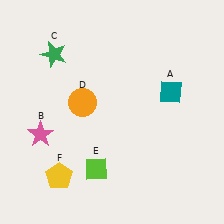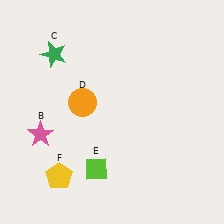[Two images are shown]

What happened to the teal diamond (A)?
The teal diamond (A) was removed in Image 2. It was in the top-right area of Image 1.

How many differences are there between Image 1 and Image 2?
There is 1 difference between the two images.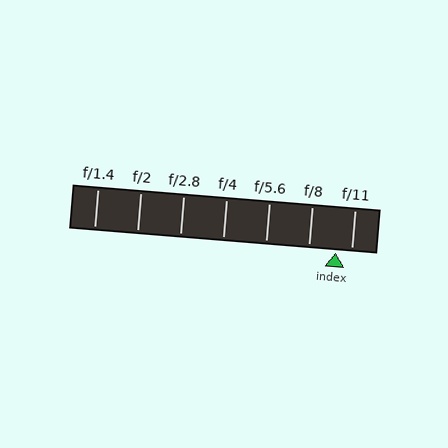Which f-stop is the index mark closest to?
The index mark is closest to f/11.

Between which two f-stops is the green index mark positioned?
The index mark is between f/8 and f/11.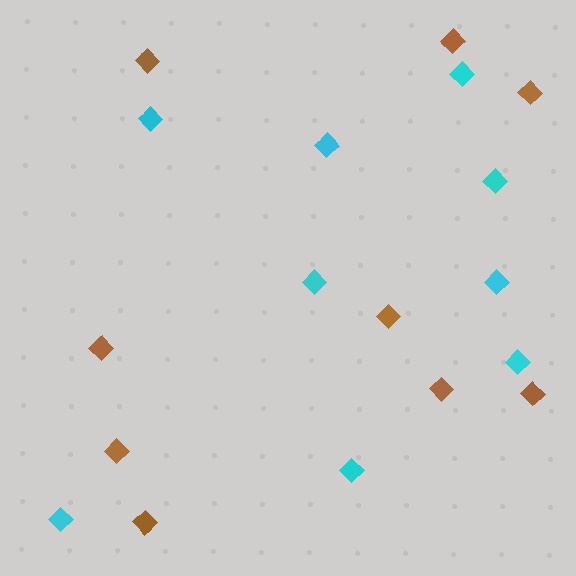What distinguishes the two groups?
There are 2 groups: one group of cyan diamonds (9) and one group of brown diamonds (9).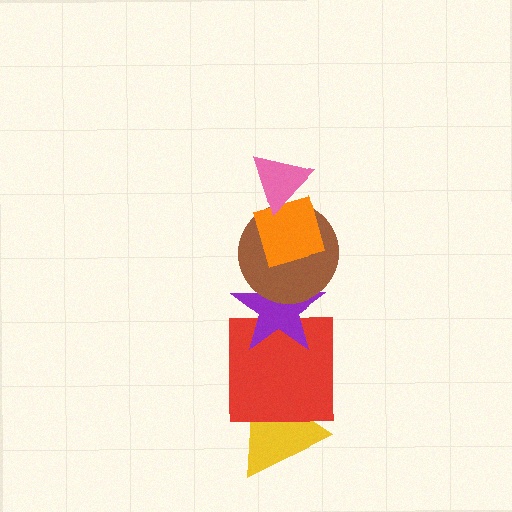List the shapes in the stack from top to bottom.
From top to bottom: the pink triangle, the orange diamond, the brown circle, the purple star, the red square, the yellow triangle.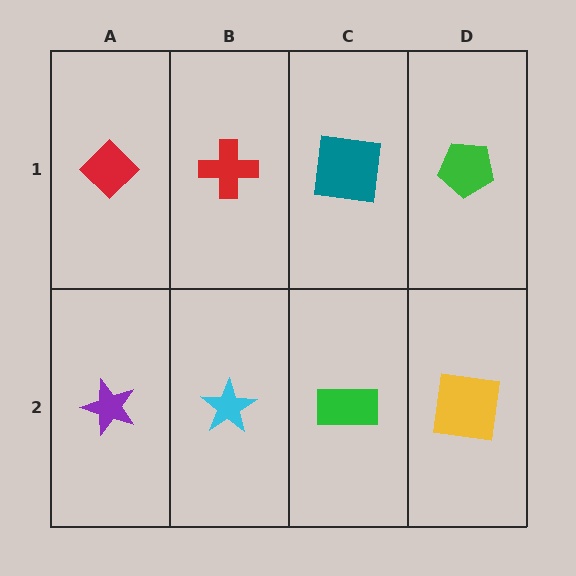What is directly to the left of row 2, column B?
A purple star.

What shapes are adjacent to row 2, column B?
A red cross (row 1, column B), a purple star (row 2, column A), a green rectangle (row 2, column C).